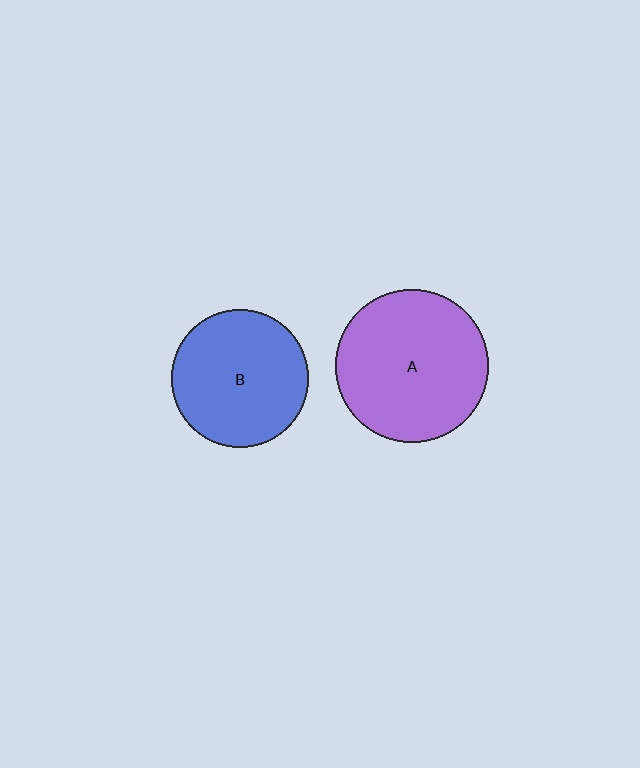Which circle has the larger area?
Circle A (purple).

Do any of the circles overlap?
No, none of the circles overlap.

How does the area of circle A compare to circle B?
Approximately 1.2 times.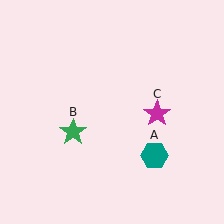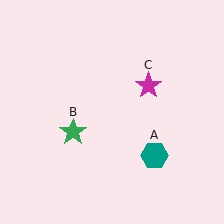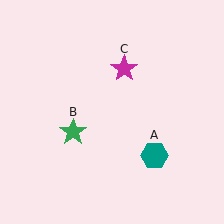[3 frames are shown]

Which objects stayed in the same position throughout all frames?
Teal hexagon (object A) and green star (object B) remained stationary.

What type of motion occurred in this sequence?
The magenta star (object C) rotated counterclockwise around the center of the scene.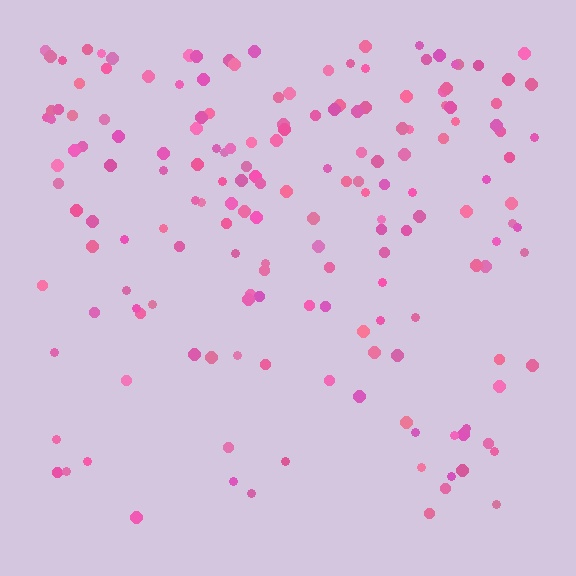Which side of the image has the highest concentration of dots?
The top.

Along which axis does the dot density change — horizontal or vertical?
Vertical.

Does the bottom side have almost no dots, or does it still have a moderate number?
Still a moderate number, just noticeably fewer than the top.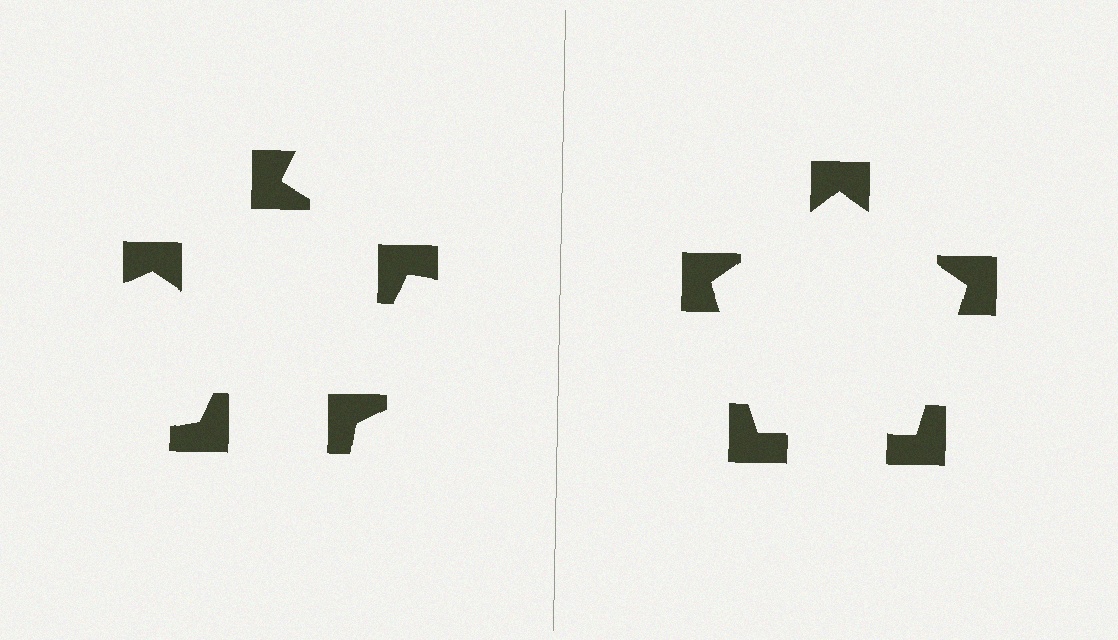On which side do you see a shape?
An illusory pentagon appears on the right side. On the left side the wedge cuts are rotated, so no coherent shape forms.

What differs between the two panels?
The notched squares are positioned identically on both sides; only the wedge orientations differ. On the right they align to a pentagon; on the left they are misaligned.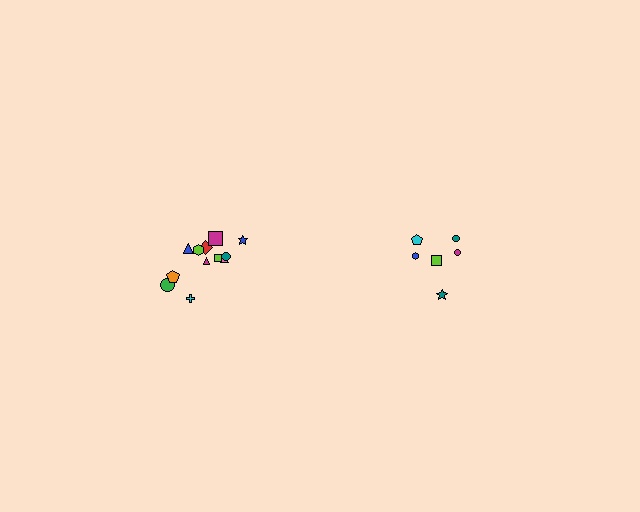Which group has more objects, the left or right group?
The left group.